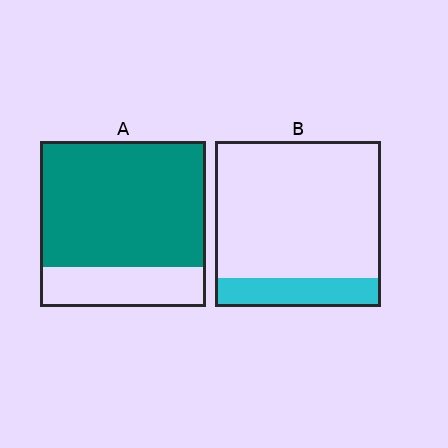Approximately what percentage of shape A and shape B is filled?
A is approximately 75% and B is approximately 15%.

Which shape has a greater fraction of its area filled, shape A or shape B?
Shape A.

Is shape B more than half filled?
No.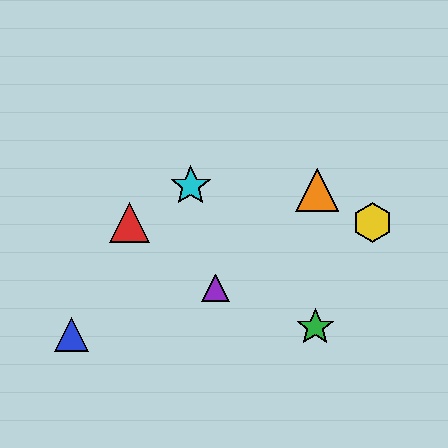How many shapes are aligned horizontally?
2 shapes (the red triangle, the yellow hexagon) are aligned horizontally.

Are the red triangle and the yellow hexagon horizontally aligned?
Yes, both are at y≈222.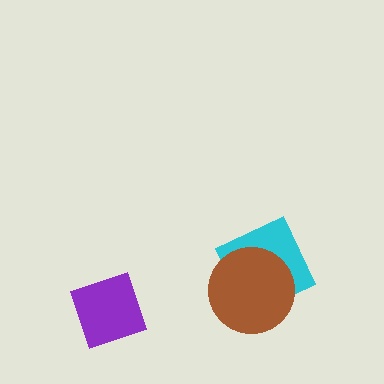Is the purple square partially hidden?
No, no other shape covers it.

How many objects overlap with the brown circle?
1 object overlaps with the brown circle.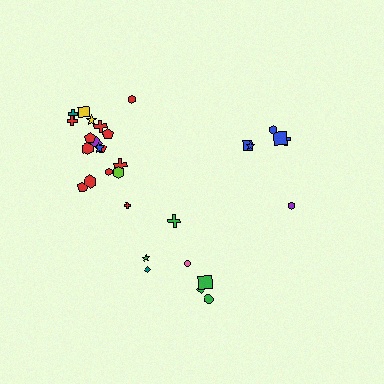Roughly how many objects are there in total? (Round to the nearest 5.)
Roughly 30 objects in total.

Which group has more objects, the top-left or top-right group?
The top-left group.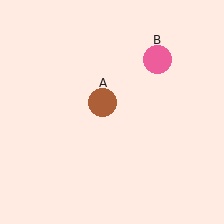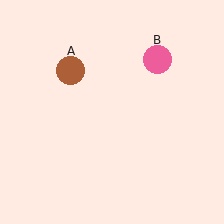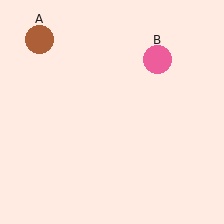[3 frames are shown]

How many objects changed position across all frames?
1 object changed position: brown circle (object A).